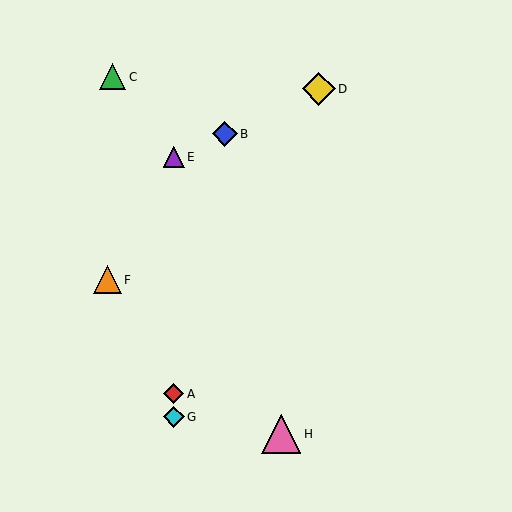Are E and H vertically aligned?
No, E is at x≈174 and H is at x≈281.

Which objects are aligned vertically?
Objects A, E, G are aligned vertically.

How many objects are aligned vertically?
3 objects (A, E, G) are aligned vertically.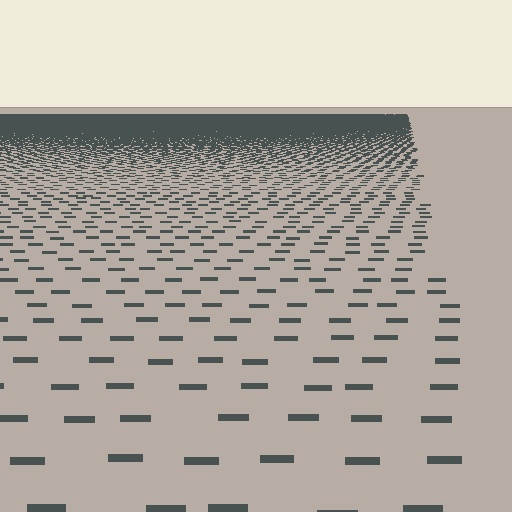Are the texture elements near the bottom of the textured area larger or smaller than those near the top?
Larger. Near the bottom, elements are closer to the viewer and appear at a bigger on-screen size.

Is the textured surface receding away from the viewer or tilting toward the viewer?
The surface is receding away from the viewer. Texture elements get smaller and denser toward the top.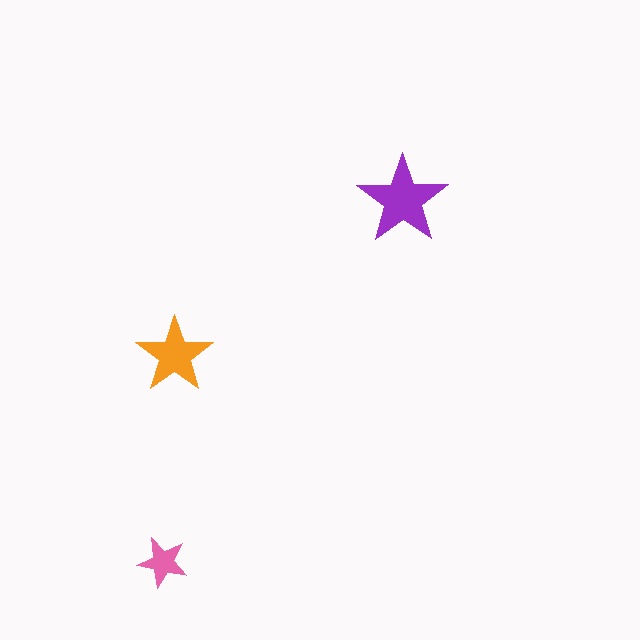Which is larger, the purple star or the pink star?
The purple one.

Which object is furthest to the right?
The purple star is rightmost.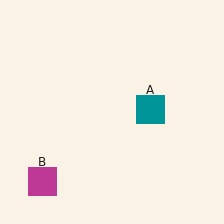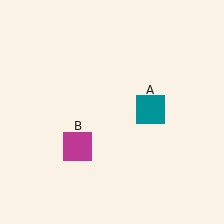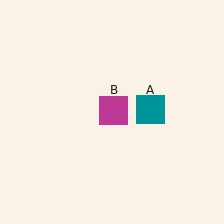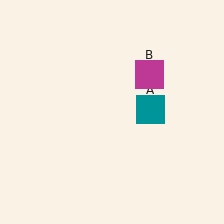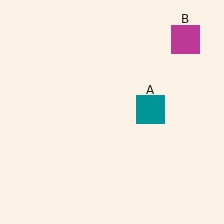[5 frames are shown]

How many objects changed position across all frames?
1 object changed position: magenta square (object B).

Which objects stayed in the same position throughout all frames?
Teal square (object A) remained stationary.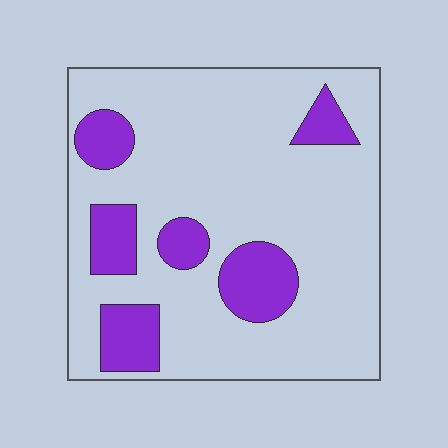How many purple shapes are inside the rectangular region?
6.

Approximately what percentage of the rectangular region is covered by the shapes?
Approximately 20%.